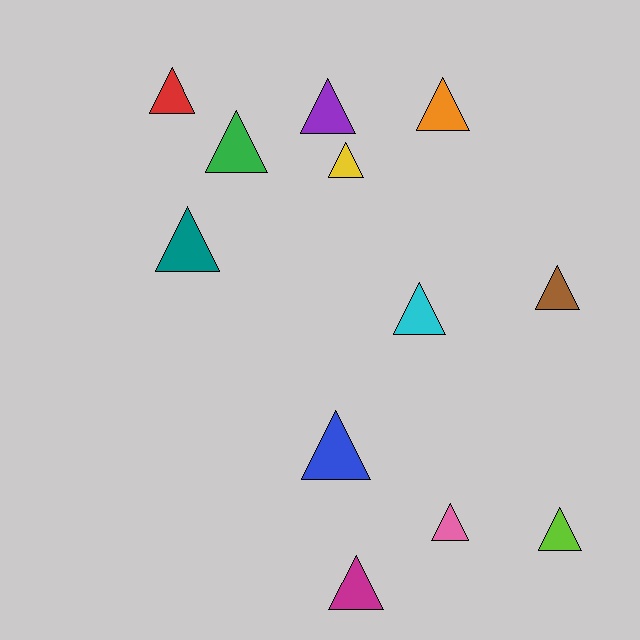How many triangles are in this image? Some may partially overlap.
There are 12 triangles.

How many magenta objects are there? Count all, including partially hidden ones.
There is 1 magenta object.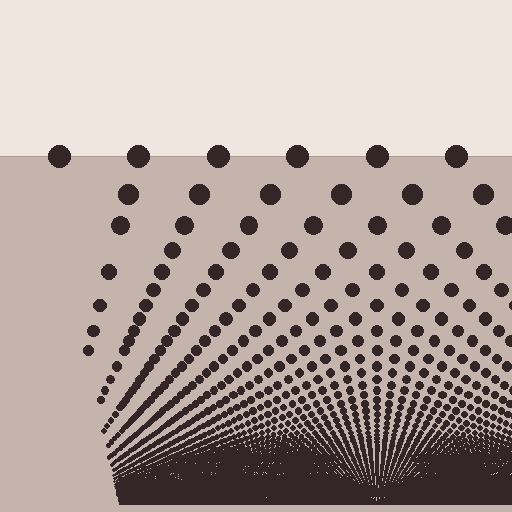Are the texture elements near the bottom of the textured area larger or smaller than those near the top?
Smaller. The gradient is inverted — elements near the bottom are smaller and denser.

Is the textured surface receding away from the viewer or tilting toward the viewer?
The surface appears to tilt toward the viewer. Texture elements get larger and sparser toward the top.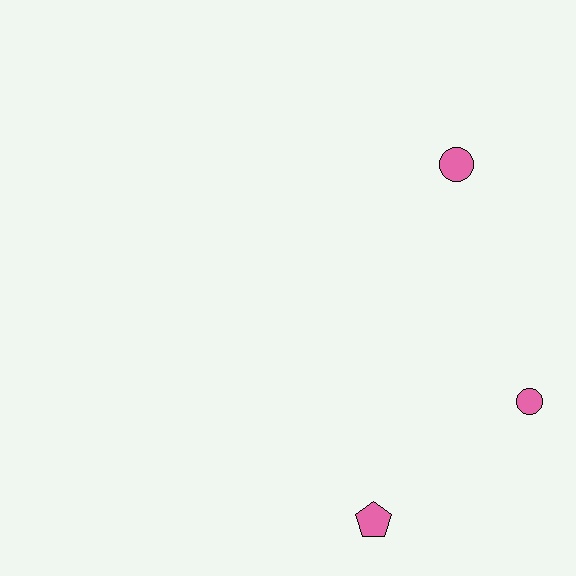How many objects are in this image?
There are 3 objects.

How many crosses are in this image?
There are no crosses.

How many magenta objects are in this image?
There are no magenta objects.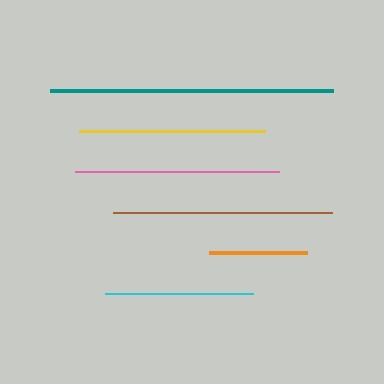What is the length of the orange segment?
The orange segment is approximately 98 pixels long.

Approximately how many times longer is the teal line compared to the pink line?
The teal line is approximately 1.4 times the length of the pink line.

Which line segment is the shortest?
The orange line is the shortest at approximately 98 pixels.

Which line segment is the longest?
The teal line is the longest at approximately 283 pixels.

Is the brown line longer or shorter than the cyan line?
The brown line is longer than the cyan line.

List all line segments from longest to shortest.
From longest to shortest: teal, brown, pink, yellow, cyan, orange.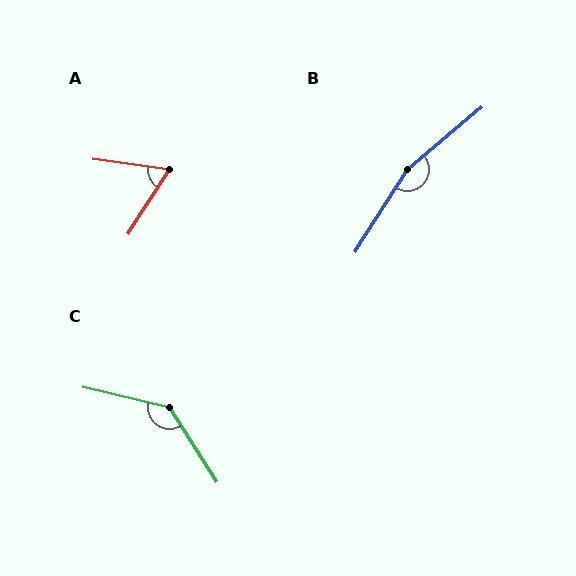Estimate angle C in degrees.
Approximately 136 degrees.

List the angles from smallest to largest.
A (65°), C (136°), B (163°).